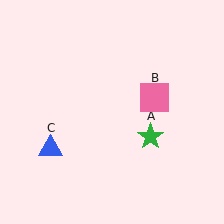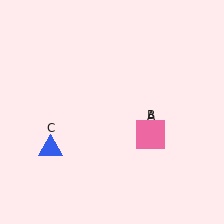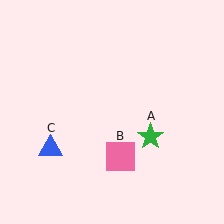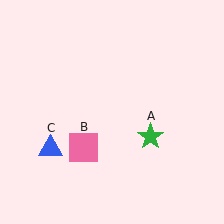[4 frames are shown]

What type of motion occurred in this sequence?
The pink square (object B) rotated clockwise around the center of the scene.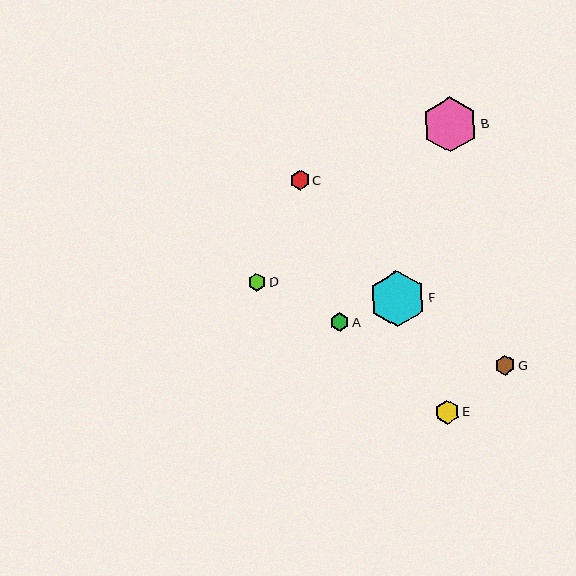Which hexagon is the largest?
Hexagon F is the largest with a size of approximately 56 pixels.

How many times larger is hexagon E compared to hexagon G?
Hexagon E is approximately 1.2 times the size of hexagon G.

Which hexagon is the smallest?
Hexagon D is the smallest with a size of approximately 18 pixels.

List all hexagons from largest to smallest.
From largest to smallest: F, B, E, G, C, A, D.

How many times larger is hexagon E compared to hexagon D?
Hexagon E is approximately 1.4 times the size of hexagon D.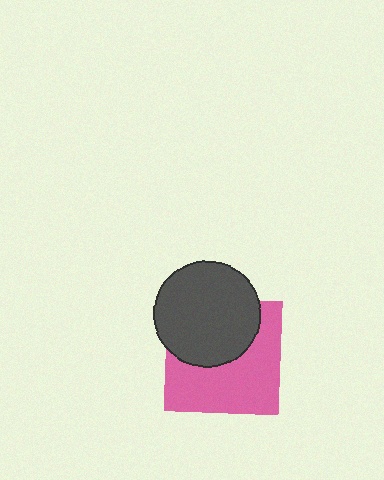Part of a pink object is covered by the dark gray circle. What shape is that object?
It is a square.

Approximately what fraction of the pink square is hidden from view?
Roughly 43% of the pink square is hidden behind the dark gray circle.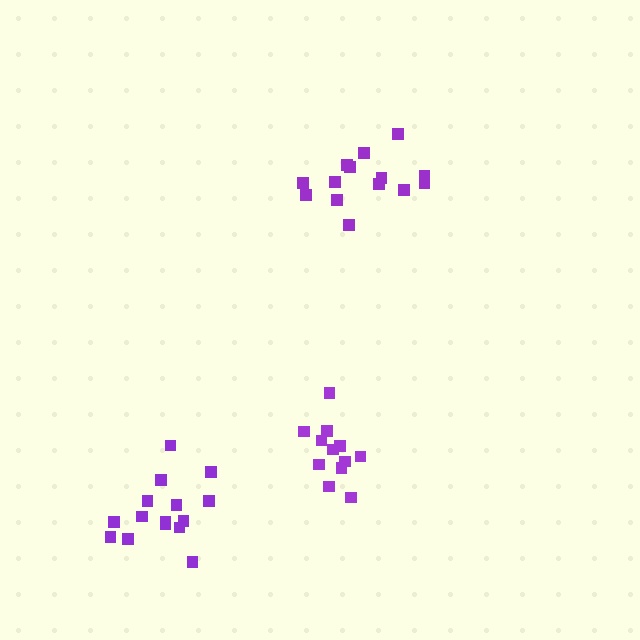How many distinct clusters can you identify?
There are 3 distinct clusters.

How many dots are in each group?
Group 1: 12 dots, Group 2: 15 dots, Group 3: 14 dots (41 total).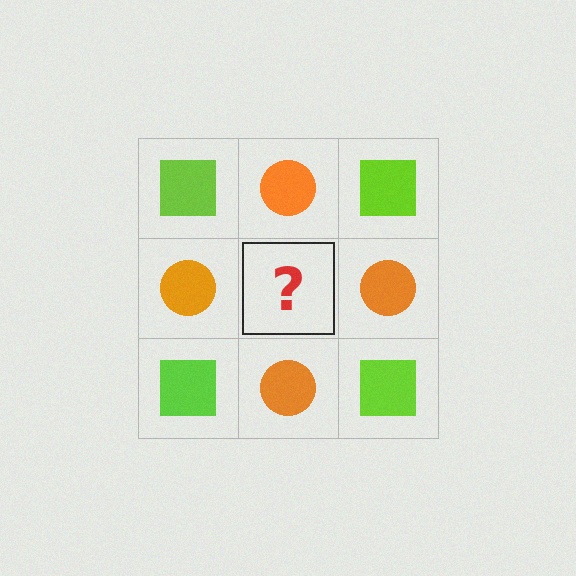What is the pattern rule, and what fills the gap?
The rule is that it alternates lime square and orange circle in a checkerboard pattern. The gap should be filled with a lime square.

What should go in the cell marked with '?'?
The missing cell should contain a lime square.